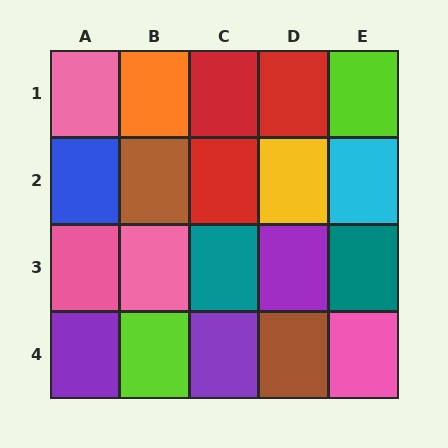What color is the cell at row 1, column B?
Orange.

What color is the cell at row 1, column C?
Red.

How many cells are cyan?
1 cell is cyan.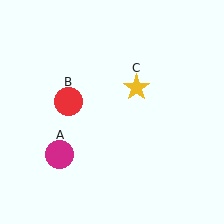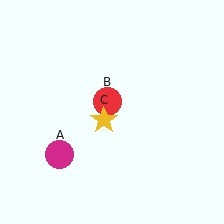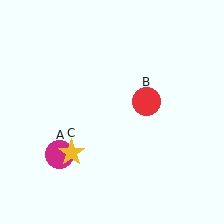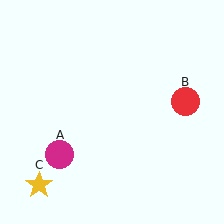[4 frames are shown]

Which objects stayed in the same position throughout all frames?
Magenta circle (object A) remained stationary.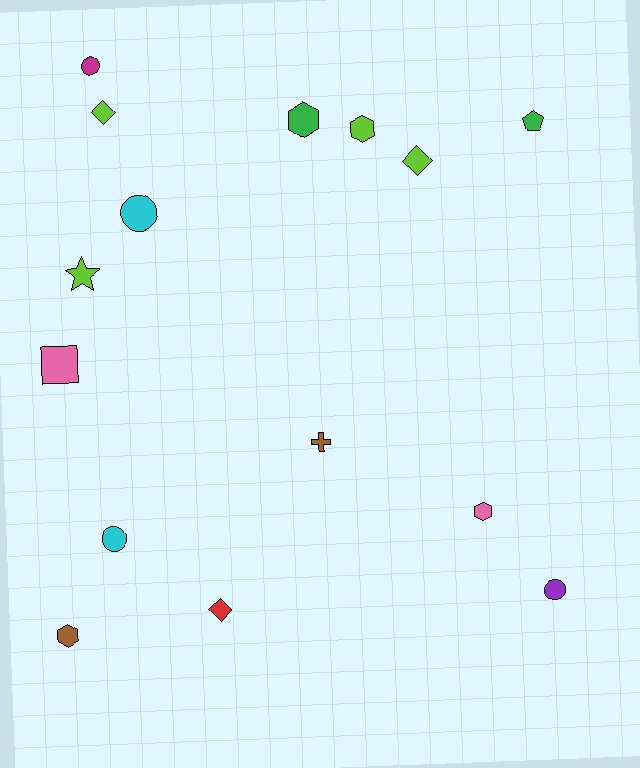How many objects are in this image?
There are 15 objects.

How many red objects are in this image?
There is 1 red object.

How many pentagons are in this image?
There is 1 pentagon.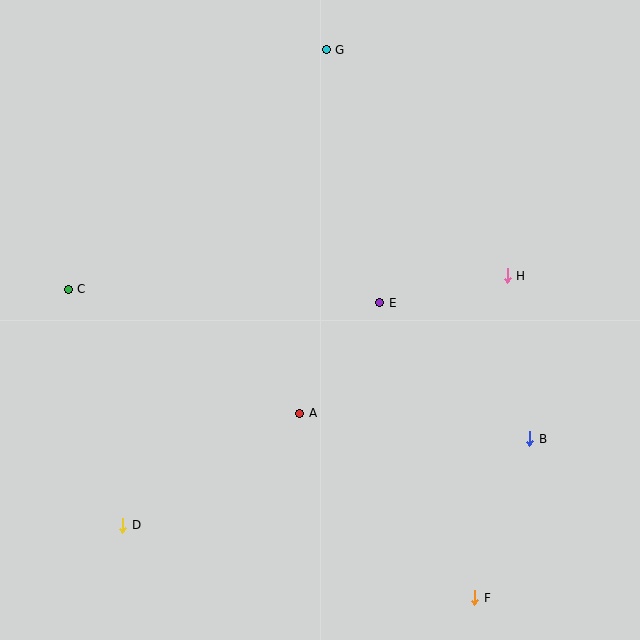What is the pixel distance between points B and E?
The distance between B and E is 203 pixels.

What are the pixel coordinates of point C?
Point C is at (68, 289).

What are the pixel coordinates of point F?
Point F is at (475, 598).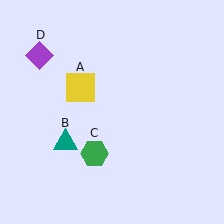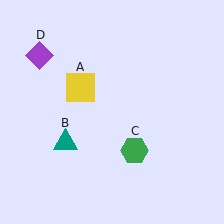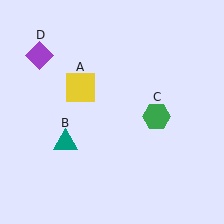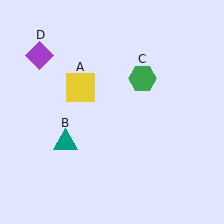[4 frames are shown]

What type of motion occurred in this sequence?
The green hexagon (object C) rotated counterclockwise around the center of the scene.